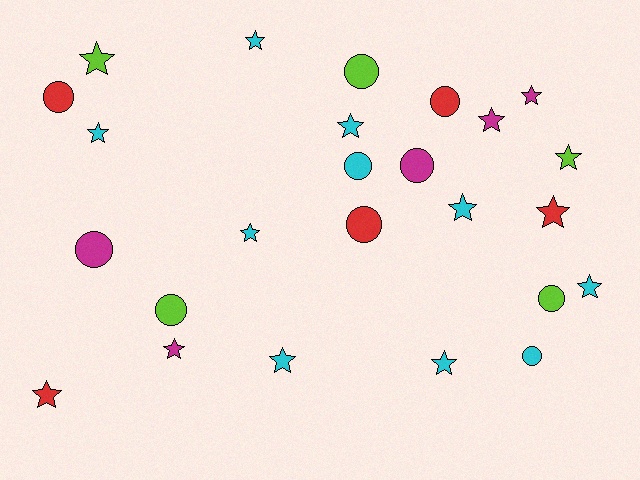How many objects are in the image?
There are 25 objects.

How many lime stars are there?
There are 2 lime stars.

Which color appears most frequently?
Cyan, with 10 objects.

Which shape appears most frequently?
Star, with 15 objects.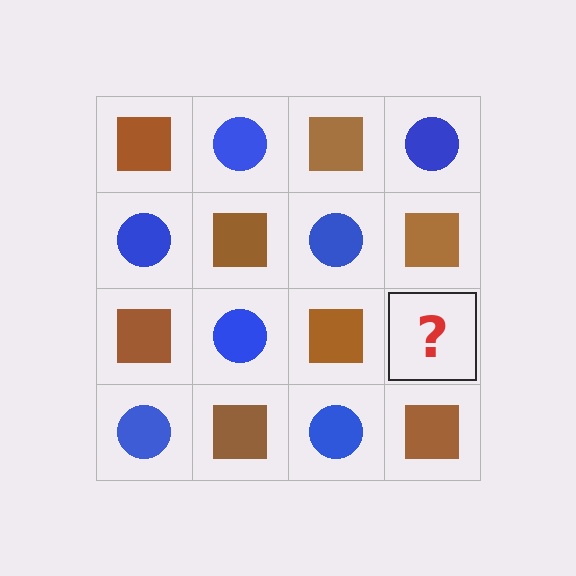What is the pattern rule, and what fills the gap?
The rule is that it alternates brown square and blue circle in a checkerboard pattern. The gap should be filled with a blue circle.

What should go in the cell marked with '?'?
The missing cell should contain a blue circle.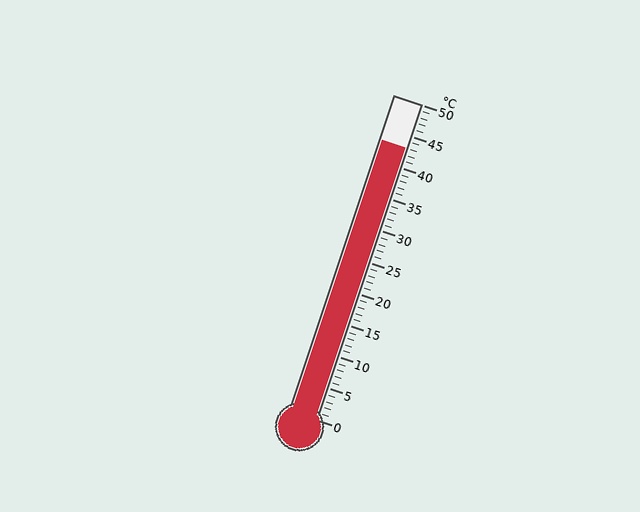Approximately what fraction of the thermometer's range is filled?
The thermometer is filled to approximately 85% of its range.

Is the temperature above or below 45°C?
The temperature is below 45°C.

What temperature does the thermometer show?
The thermometer shows approximately 43°C.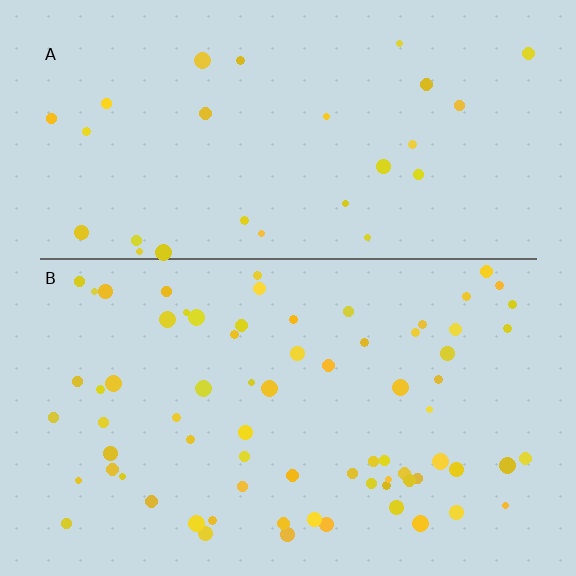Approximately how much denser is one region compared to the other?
Approximately 2.6× — region B over region A.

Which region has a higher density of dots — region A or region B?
B (the bottom).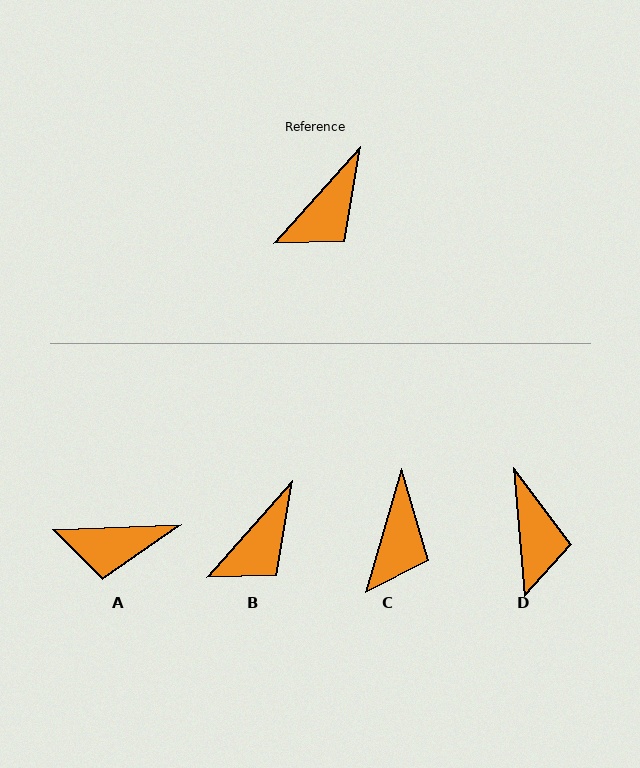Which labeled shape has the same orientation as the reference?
B.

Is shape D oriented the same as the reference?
No, it is off by about 47 degrees.